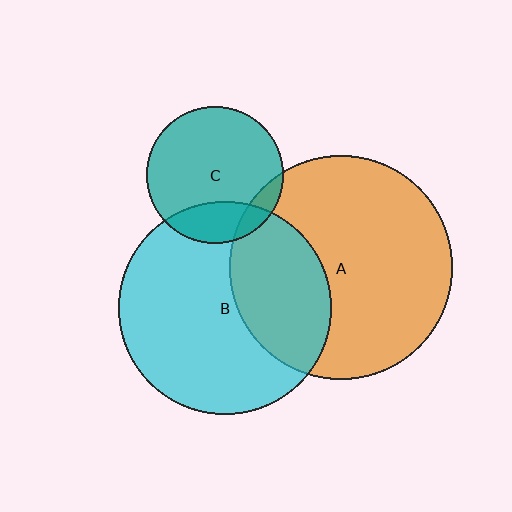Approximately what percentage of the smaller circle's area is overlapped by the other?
Approximately 20%.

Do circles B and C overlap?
Yes.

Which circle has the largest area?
Circle A (orange).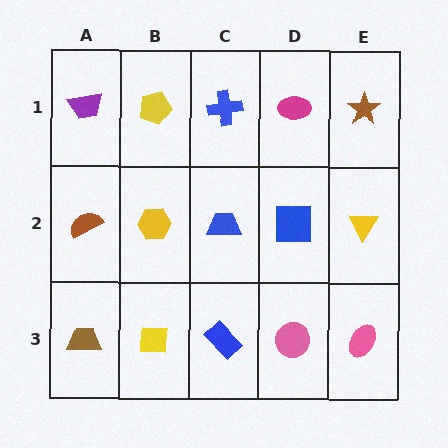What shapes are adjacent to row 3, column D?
A blue square (row 2, column D), a blue rectangle (row 3, column C), a pink ellipse (row 3, column E).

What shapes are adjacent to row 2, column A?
A purple trapezoid (row 1, column A), a brown trapezoid (row 3, column A), a yellow hexagon (row 2, column B).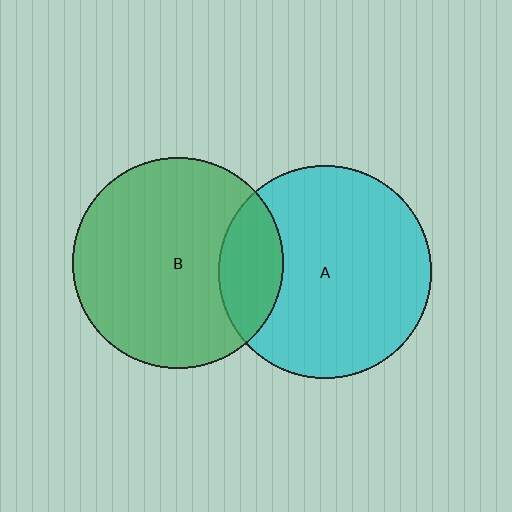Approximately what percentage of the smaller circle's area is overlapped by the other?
Approximately 20%.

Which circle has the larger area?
Circle A (cyan).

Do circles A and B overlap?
Yes.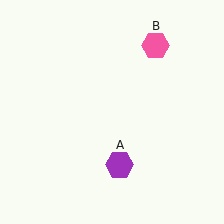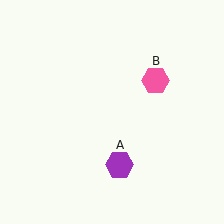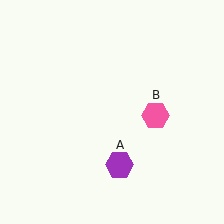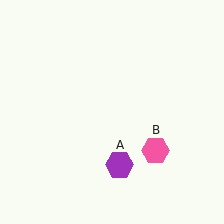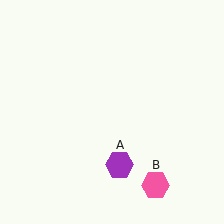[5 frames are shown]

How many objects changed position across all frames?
1 object changed position: pink hexagon (object B).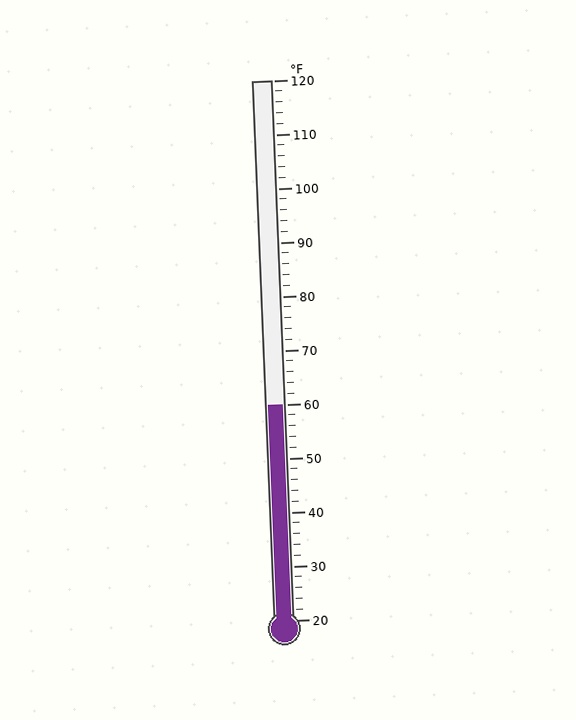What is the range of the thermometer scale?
The thermometer scale ranges from 20°F to 120°F.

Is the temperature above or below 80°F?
The temperature is below 80°F.